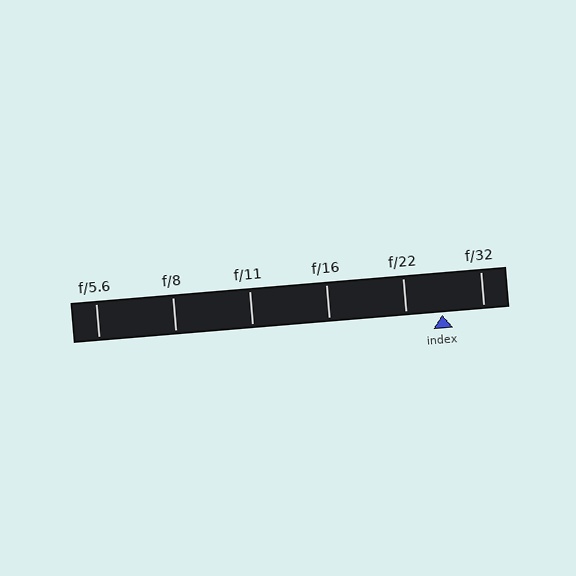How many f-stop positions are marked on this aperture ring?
There are 6 f-stop positions marked.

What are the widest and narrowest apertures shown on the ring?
The widest aperture shown is f/5.6 and the narrowest is f/32.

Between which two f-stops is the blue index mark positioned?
The index mark is between f/22 and f/32.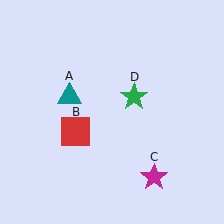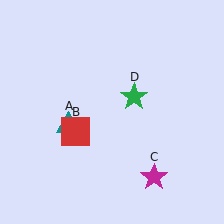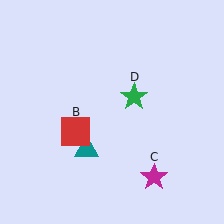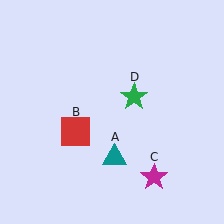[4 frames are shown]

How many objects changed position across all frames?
1 object changed position: teal triangle (object A).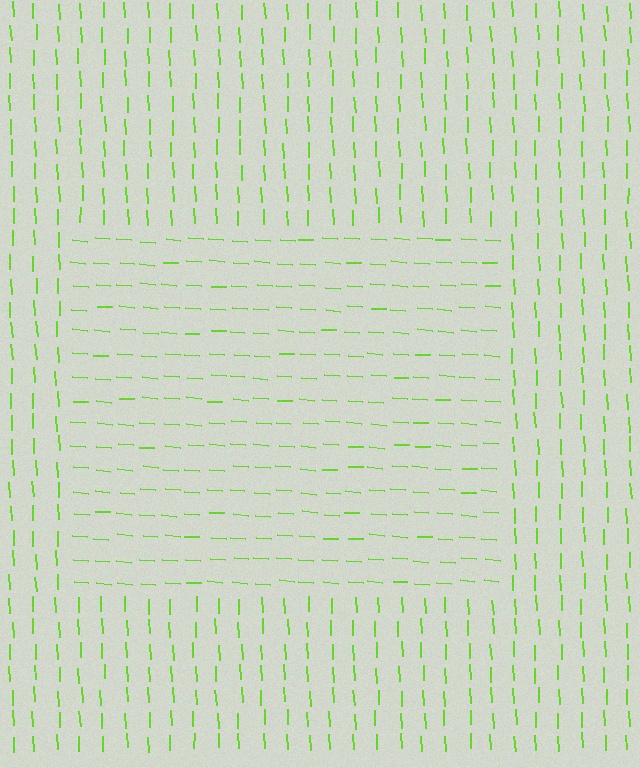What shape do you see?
I see a rectangle.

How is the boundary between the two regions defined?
The boundary is defined purely by a change in line orientation (approximately 83 degrees difference). All lines are the same color and thickness.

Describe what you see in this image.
The image is filled with small lime line segments. A rectangle region in the image has lines oriented differently from the surrounding lines, creating a visible texture boundary.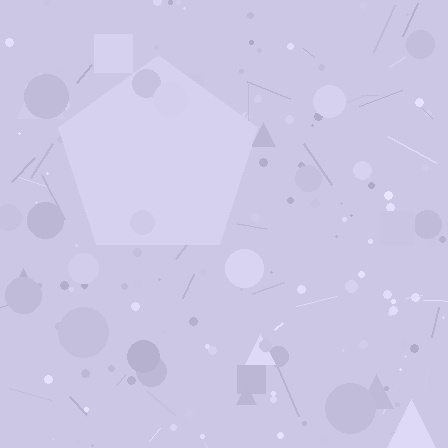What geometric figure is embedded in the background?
A pentagon is embedded in the background.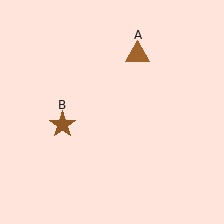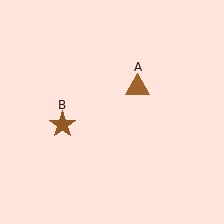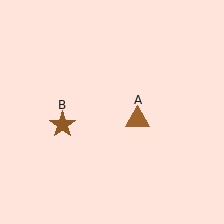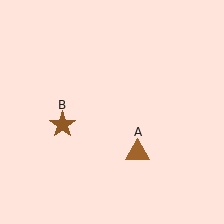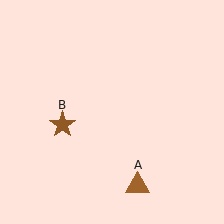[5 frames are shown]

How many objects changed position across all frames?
1 object changed position: brown triangle (object A).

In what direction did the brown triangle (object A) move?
The brown triangle (object A) moved down.